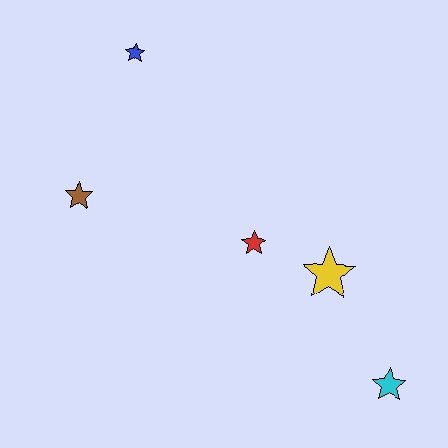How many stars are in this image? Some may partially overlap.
There are 5 stars.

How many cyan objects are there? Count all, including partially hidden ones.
There is 1 cyan object.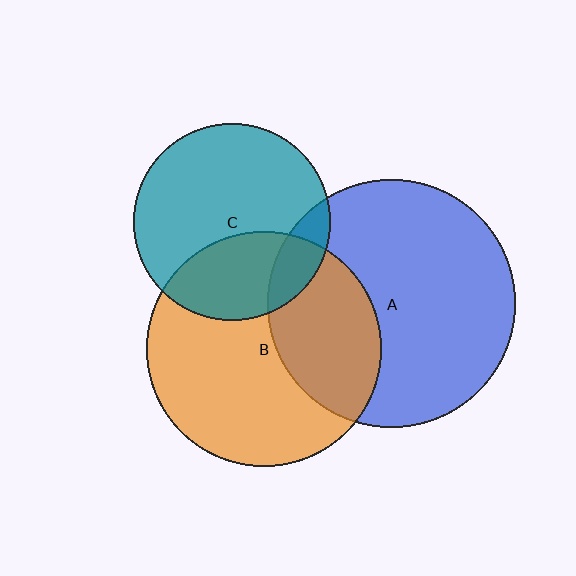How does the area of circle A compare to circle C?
Approximately 1.6 times.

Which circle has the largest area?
Circle A (blue).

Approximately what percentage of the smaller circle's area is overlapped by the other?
Approximately 35%.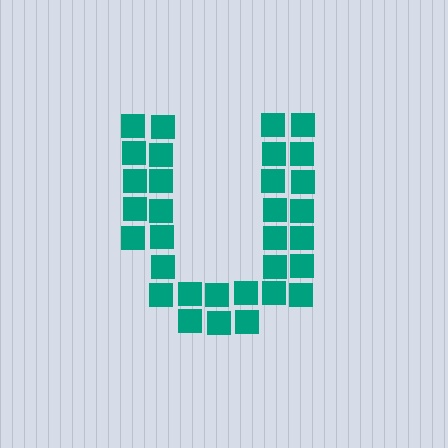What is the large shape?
The large shape is the letter U.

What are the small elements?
The small elements are squares.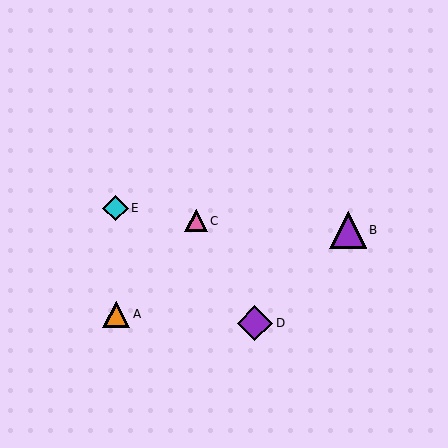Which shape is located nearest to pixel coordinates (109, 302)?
The orange triangle (labeled A) at (116, 314) is nearest to that location.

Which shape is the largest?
The purple triangle (labeled B) is the largest.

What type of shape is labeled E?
Shape E is a cyan diamond.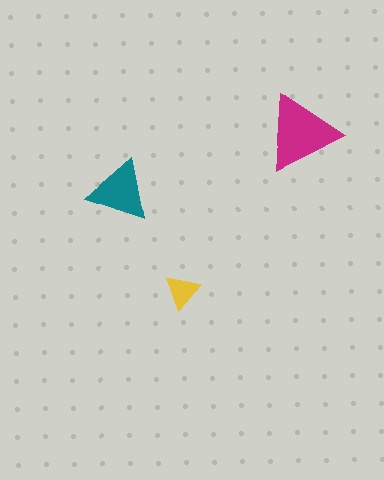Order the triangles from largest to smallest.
the magenta one, the teal one, the yellow one.